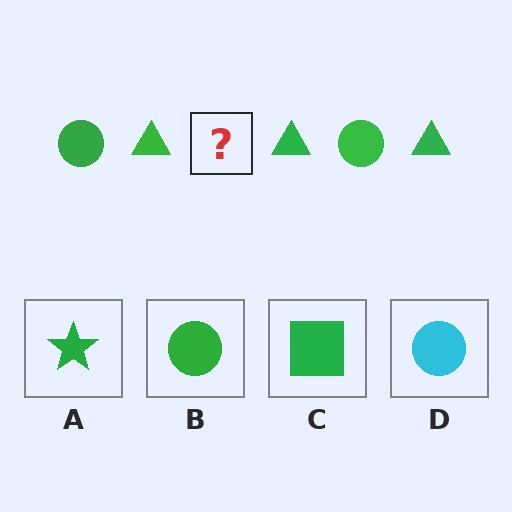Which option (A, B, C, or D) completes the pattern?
B.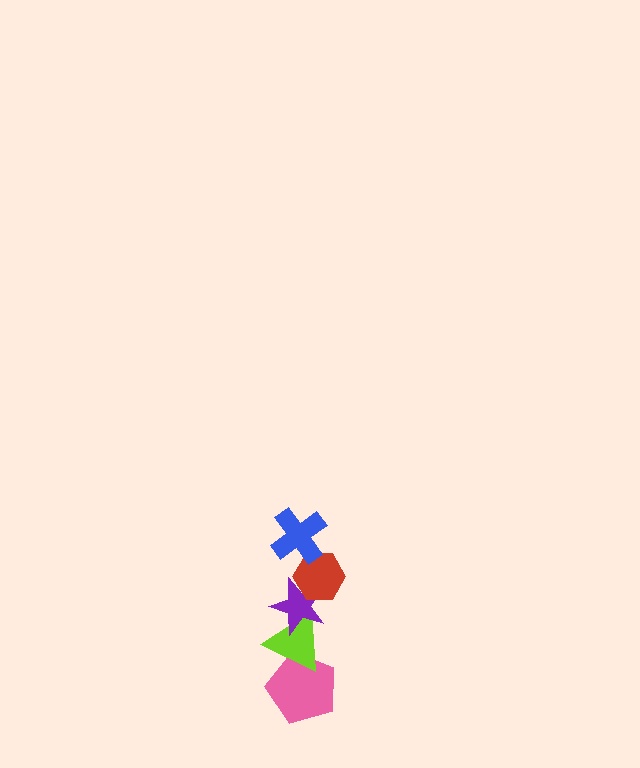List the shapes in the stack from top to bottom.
From top to bottom: the blue cross, the red hexagon, the purple star, the lime triangle, the pink pentagon.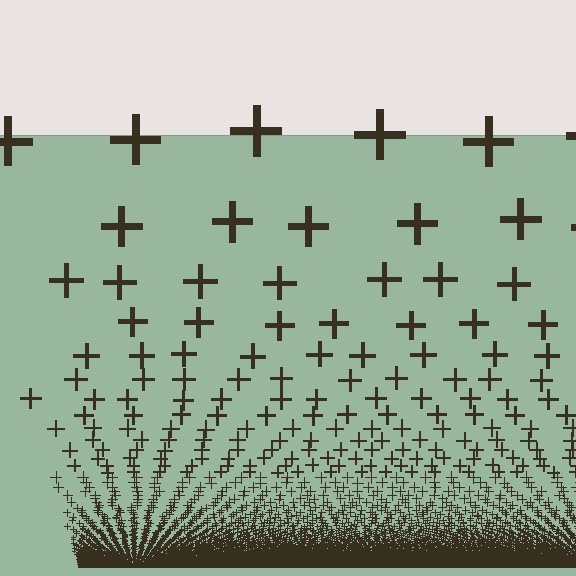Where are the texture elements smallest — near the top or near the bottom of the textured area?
Near the bottom.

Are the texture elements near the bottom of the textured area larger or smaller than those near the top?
Smaller. The gradient is inverted — elements near the bottom are smaller and denser.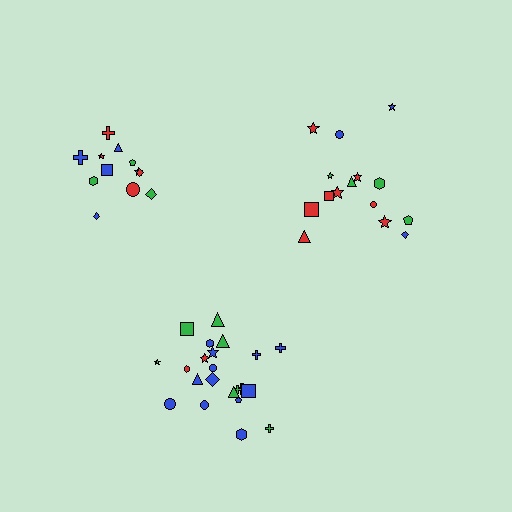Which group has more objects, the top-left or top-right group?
The top-right group.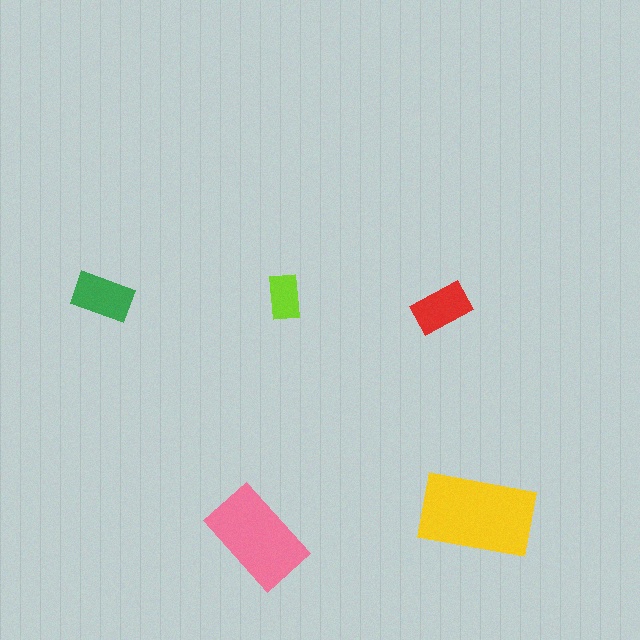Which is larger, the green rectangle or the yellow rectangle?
The yellow one.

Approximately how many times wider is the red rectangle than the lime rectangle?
About 1.5 times wider.